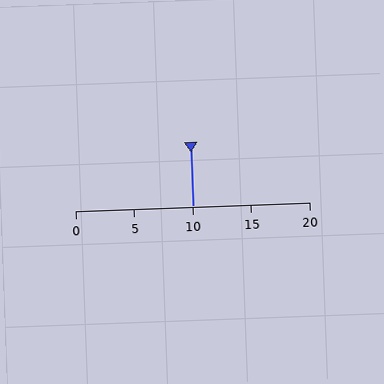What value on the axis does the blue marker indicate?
The marker indicates approximately 10.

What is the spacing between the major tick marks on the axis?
The major ticks are spaced 5 apart.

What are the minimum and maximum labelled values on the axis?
The axis runs from 0 to 20.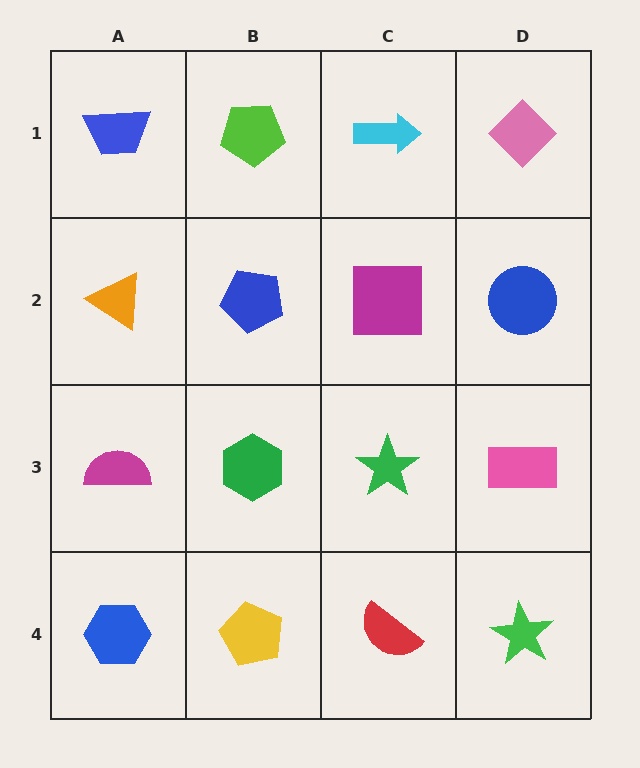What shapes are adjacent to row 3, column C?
A magenta square (row 2, column C), a red semicircle (row 4, column C), a green hexagon (row 3, column B), a pink rectangle (row 3, column D).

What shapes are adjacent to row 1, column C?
A magenta square (row 2, column C), a lime pentagon (row 1, column B), a pink diamond (row 1, column D).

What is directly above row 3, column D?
A blue circle.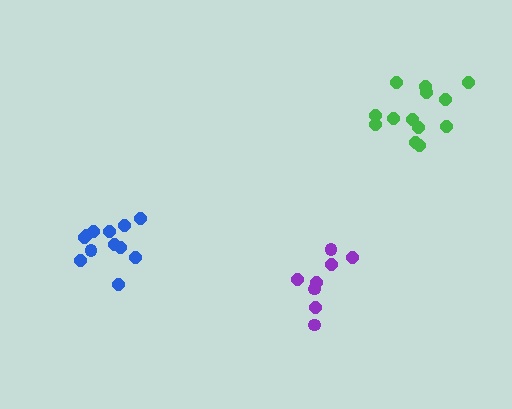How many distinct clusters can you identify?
There are 3 distinct clusters.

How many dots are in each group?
Group 1: 12 dots, Group 2: 8 dots, Group 3: 13 dots (33 total).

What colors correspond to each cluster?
The clusters are colored: blue, purple, green.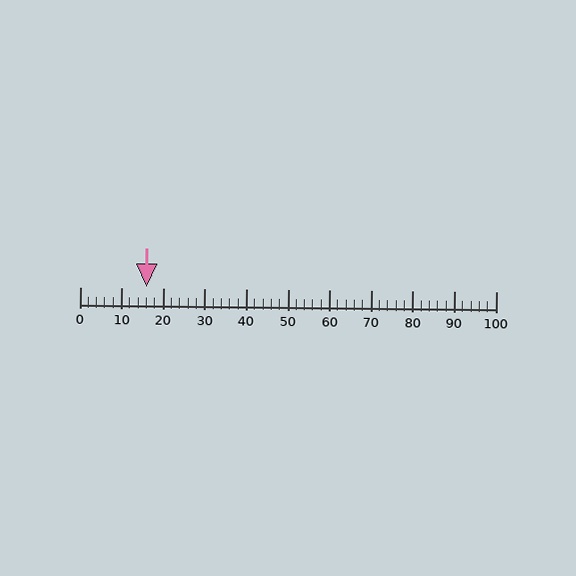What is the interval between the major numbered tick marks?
The major tick marks are spaced 10 units apart.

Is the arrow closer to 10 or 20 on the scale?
The arrow is closer to 20.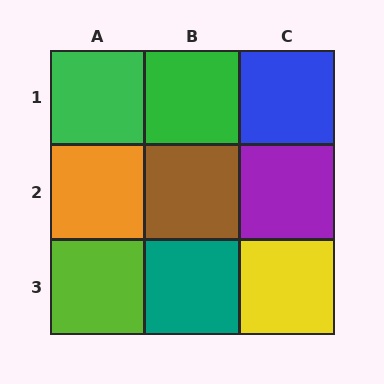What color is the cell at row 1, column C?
Blue.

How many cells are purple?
1 cell is purple.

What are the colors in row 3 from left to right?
Lime, teal, yellow.